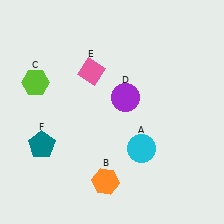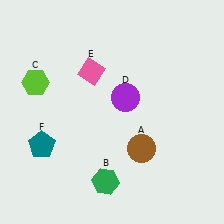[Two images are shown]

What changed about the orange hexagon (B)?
In Image 1, B is orange. In Image 2, it changed to green.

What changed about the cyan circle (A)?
In Image 1, A is cyan. In Image 2, it changed to brown.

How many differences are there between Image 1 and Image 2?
There are 2 differences between the two images.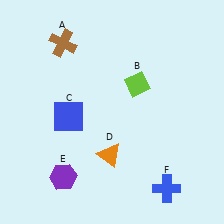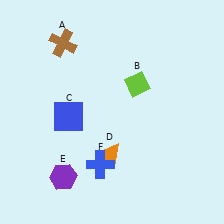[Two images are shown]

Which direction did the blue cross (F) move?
The blue cross (F) moved left.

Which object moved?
The blue cross (F) moved left.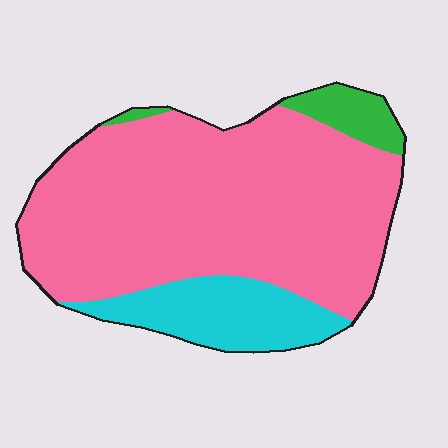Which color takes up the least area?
Green, at roughly 5%.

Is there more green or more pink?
Pink.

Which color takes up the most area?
Pink, at roughly 75%.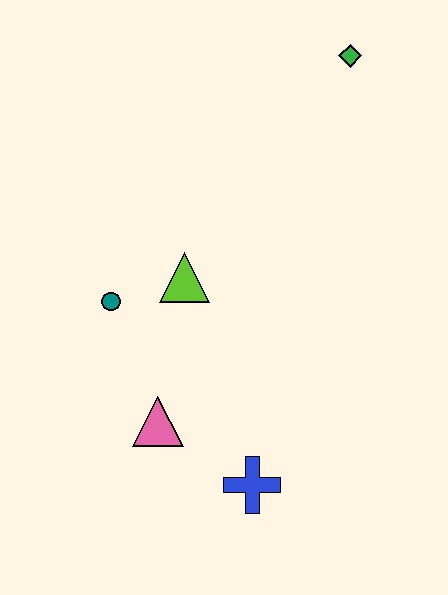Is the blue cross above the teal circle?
No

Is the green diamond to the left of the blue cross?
No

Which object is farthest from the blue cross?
The green diamond is farthest from the blue cross.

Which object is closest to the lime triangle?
The teal circle is closest to the lime triangle.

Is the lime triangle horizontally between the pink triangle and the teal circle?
No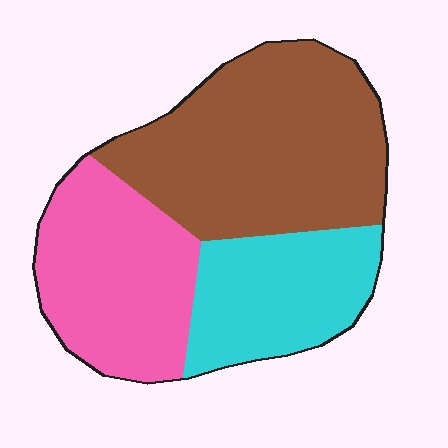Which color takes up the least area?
Cyan, at roughly 25%.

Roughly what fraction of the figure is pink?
Pink takes up about one third (1/3) of the figure.